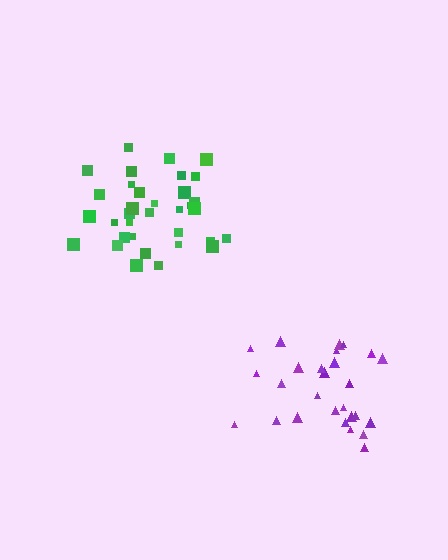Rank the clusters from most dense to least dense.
green, purple.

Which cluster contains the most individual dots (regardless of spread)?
Green (34).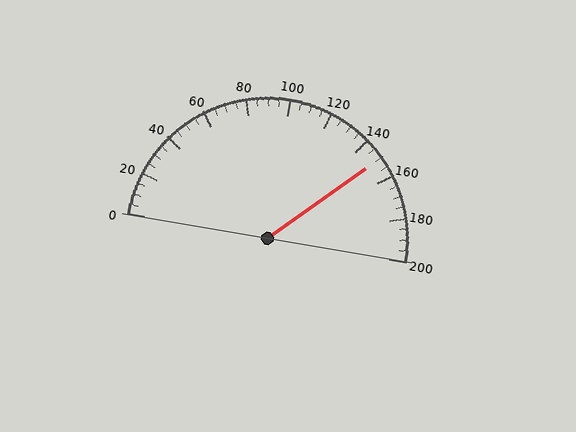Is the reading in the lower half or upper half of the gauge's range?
The reading is in the upper half of the range (0 to 200).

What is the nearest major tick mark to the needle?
The nearest major tick mark is 160.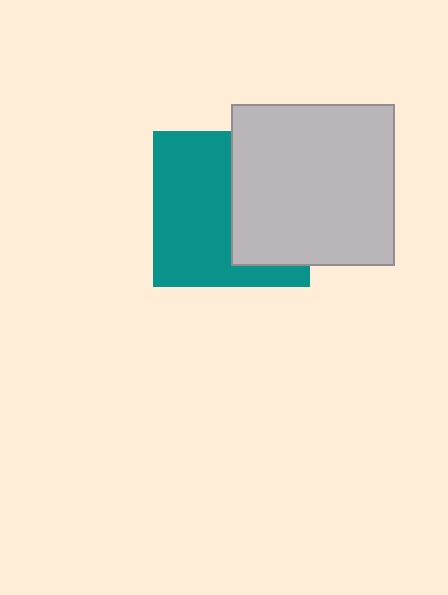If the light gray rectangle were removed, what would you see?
You would see the complete teal square.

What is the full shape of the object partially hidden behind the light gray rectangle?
The partially hidden object is a teal square.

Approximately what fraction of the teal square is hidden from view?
Roughly 43% of the teal square is hidden behind the light gray rectangle.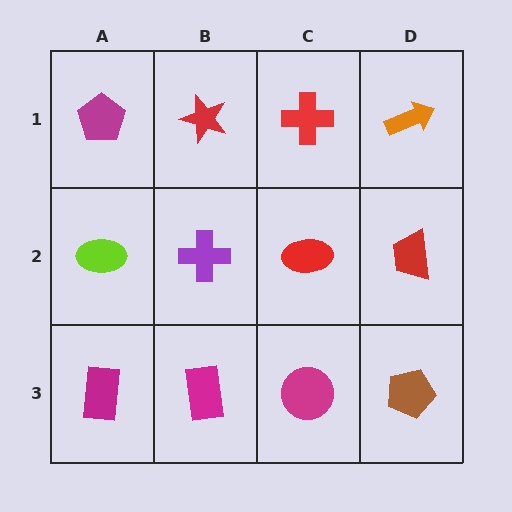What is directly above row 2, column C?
A red cross.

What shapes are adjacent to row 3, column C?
A red ellipse (row 2, column C), a magenta rectangle (row 3, column B), a brown pentagon (row 3, column D).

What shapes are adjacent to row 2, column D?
An orange arrow (row 1, column D), a brown pentagon (row 3, column D), a red ellipse (row 2, column C).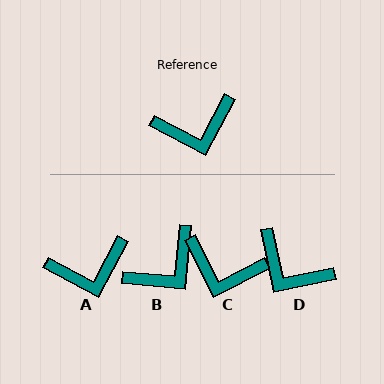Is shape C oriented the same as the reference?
No, it is off by about 35 degrees.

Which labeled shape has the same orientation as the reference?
A.